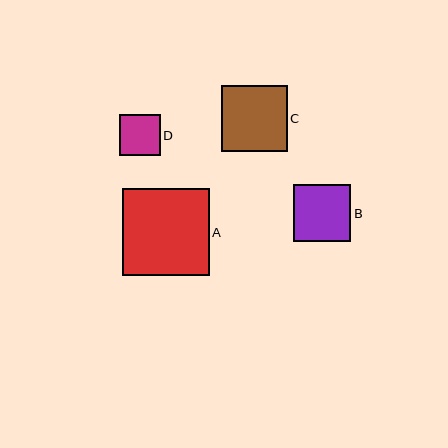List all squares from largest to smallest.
From largest to smallest: A, C, B, D.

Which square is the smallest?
Square D is the smallest with a size of approximately 40 pixels.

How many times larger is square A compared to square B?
Square A is approximately 1.5 times the size of square B.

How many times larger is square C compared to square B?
Square C is approximately 1.2 times the size of square B.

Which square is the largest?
Square A is the largest with a size of approximately 87 pixels.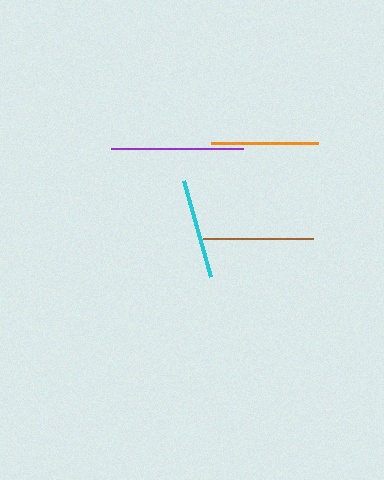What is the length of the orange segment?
The orange segment is approximately 107 pixels long.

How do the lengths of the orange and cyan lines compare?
The orange and cyan lines are approximately the same length.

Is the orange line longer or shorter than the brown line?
The brown line is longer than the orange line.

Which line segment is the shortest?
The cyan line is the shortest at approximately 100 pixels.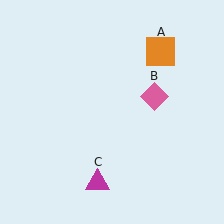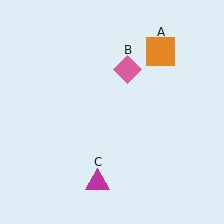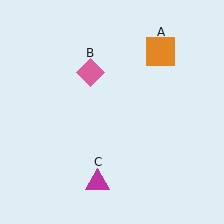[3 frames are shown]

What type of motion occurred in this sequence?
The pink diamond (object B) rotated counterclockwise around the center of the scene.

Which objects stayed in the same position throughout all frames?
Orange square (object A) and magenta triangle (object C) remained stationary.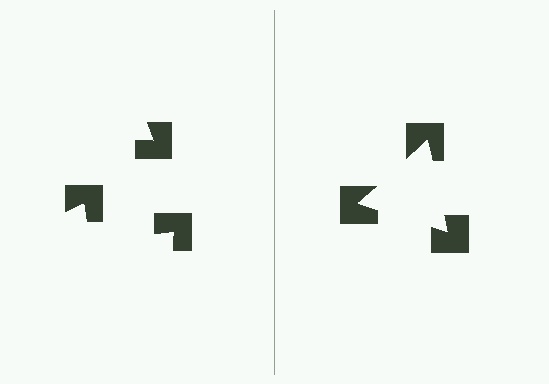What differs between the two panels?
The notched squares are positioned identically on both sides; only the wedge orientations differ. On the right they align to a triangle; on the left they are misaligned.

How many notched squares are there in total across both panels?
6 — 3 on each side.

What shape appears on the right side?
An illusory triangle.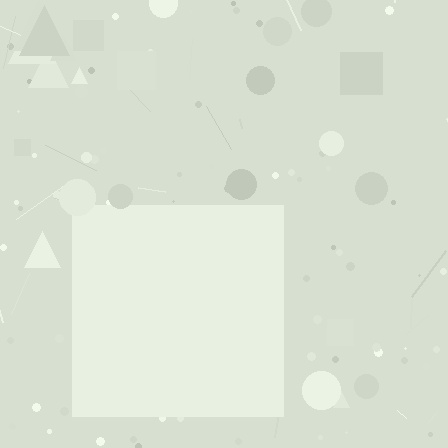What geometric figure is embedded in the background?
A square is embedded in the background.